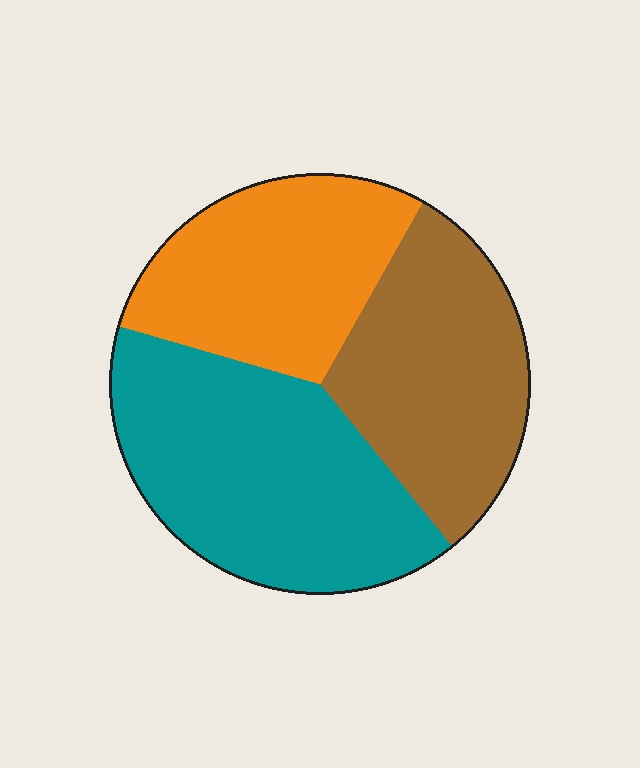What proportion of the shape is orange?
Orange takes up between a quarter and a half of the shape.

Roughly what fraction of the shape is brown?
Brown takes up about one third (1/3) of the shape.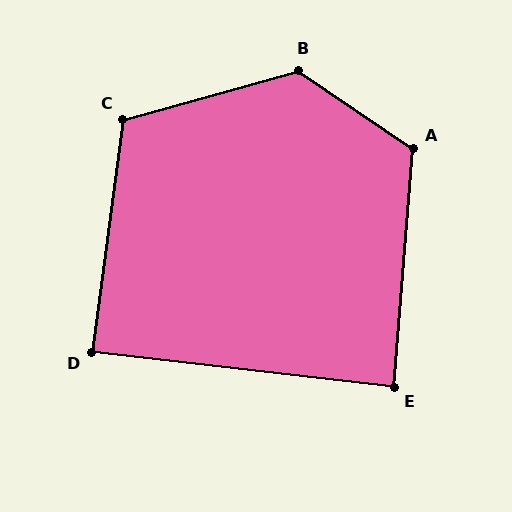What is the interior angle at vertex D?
Approximately 89 degrees (approximately right).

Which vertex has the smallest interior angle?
E, at approximately 88 degrees.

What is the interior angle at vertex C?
Approximately 113 degrees (obtuse).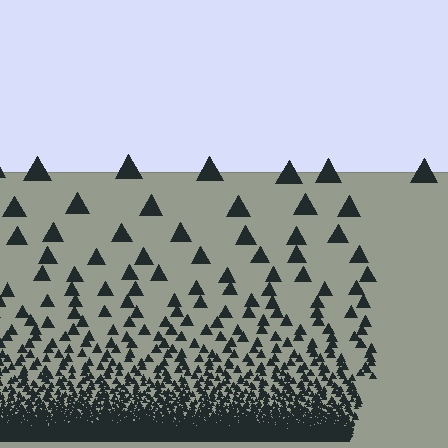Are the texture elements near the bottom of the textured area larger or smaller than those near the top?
Smaller. The gradient is inverted — elements near the bottom are smaller and denser.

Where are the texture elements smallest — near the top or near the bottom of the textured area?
Near the bottom.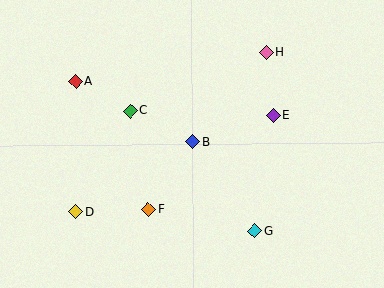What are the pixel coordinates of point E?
Point E is at (273, 116).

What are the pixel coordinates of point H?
Point H is at (267, 53).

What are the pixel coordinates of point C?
Point C is at (130, 111).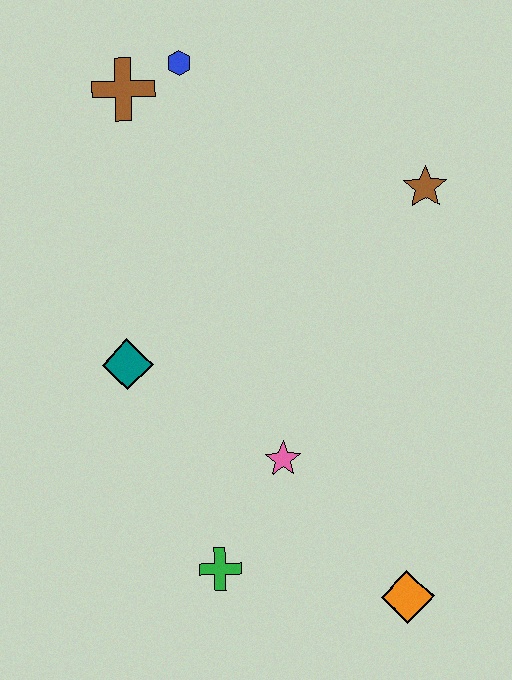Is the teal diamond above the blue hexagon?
No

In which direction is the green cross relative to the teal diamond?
The green cross is below the teal diamond.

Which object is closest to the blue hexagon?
The brown cross is closest to the blue hexagon.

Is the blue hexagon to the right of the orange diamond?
No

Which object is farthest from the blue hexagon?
The orange diamond is farthest from the blue hexagon.